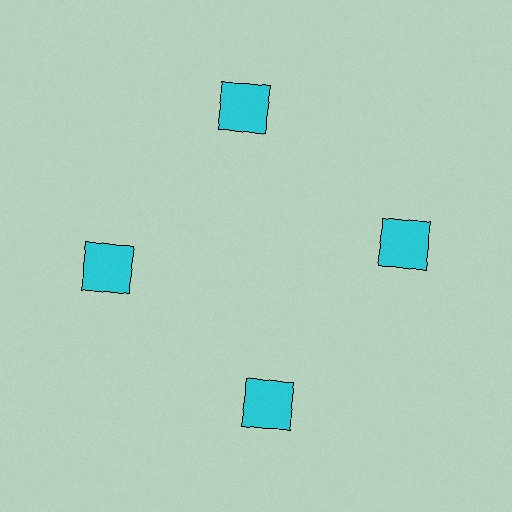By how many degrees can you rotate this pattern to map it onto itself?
The pattern maps onto itself every 90 degrees of rotation.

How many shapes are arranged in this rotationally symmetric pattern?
There are 4 shapes, arranged in 4 groups of 1.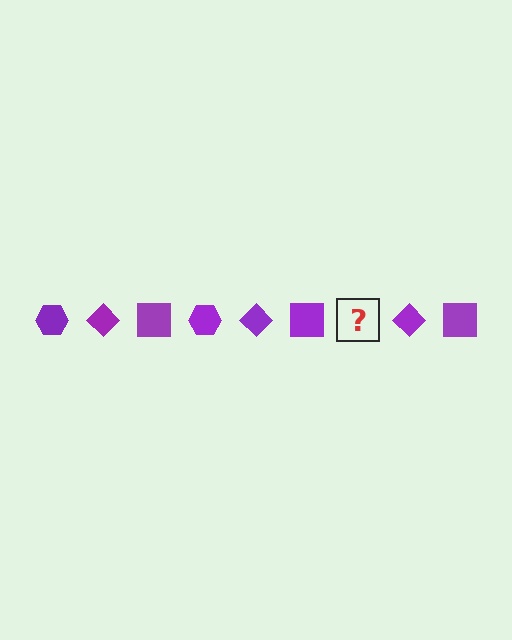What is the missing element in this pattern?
The missing element is a purple hexagon.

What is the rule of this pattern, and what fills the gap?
The rule is that the pattern cycles through hexagon, diamond, square shapes in purple. The gap should be filled with a purple hexagon.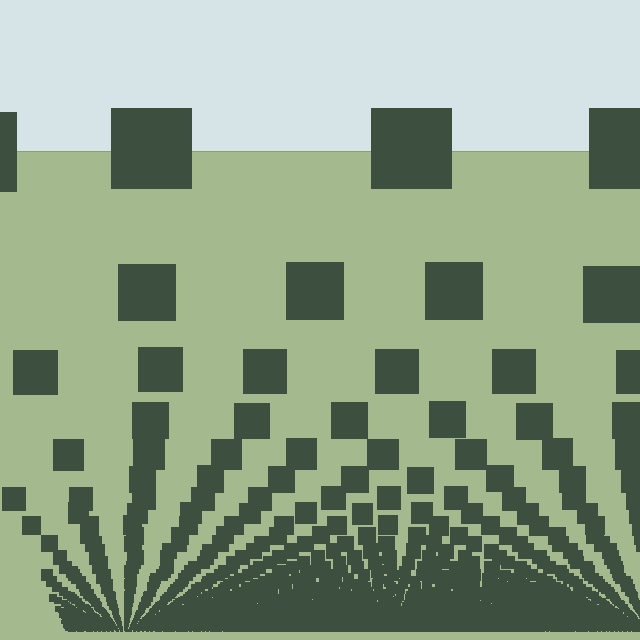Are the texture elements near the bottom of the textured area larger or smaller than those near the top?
Smaller. The gradient is inverted — elements near the bottom are smaller and denser.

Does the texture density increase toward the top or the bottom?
Density increases toward the bottom.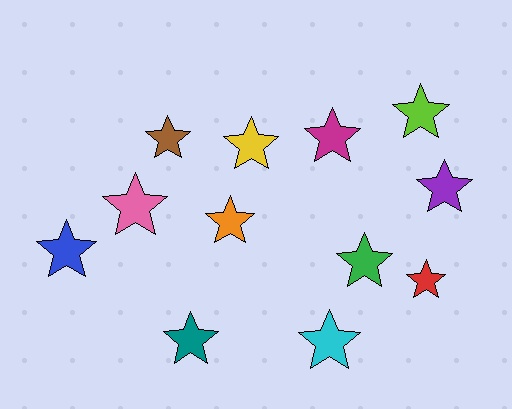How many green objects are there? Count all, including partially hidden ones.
There is 1 green object.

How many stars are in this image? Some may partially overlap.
There are 12 stars.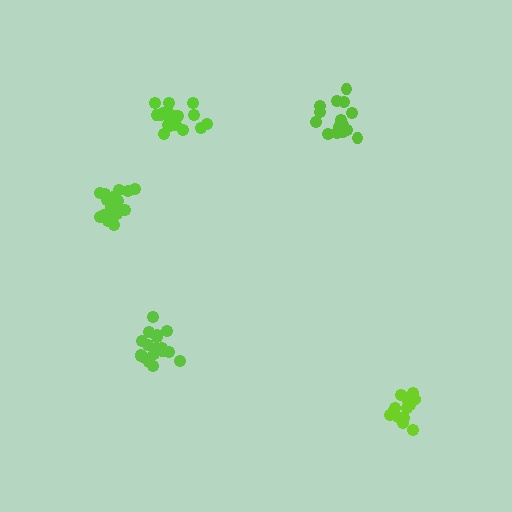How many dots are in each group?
Group 1: 19 dots, Group 2: 19 dots, Group 3: 19 dots, Group 4: 17 dots, Group 5: 16 dots (90 total).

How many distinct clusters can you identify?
There are 5 distinct clusters.